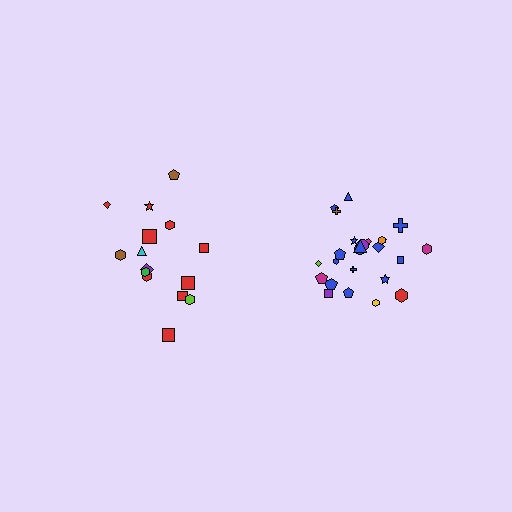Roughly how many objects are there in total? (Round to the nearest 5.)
Roughly 40 objects in total.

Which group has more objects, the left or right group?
The right group.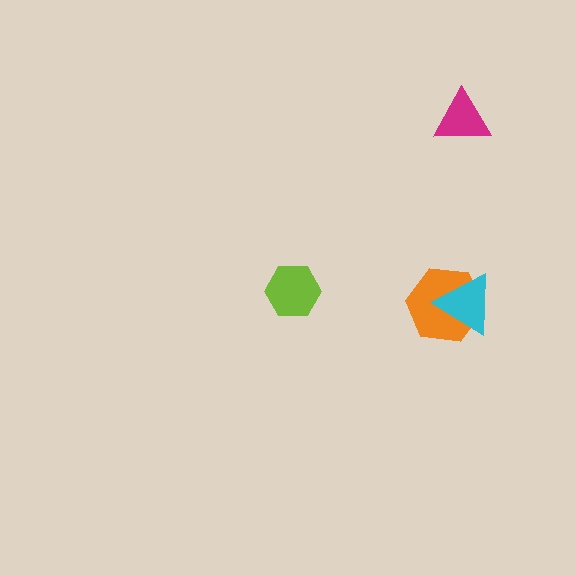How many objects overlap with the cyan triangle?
1 object overlaps with the cyan triangle.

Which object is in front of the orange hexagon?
The cyan triangle is in front of the orange hexagon.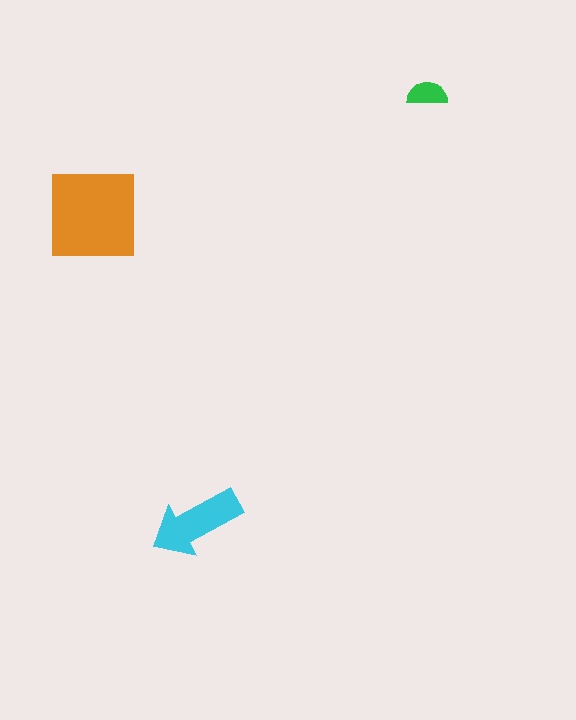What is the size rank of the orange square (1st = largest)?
1st.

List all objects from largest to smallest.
The orange square, the cyan arrow, the green semicircle.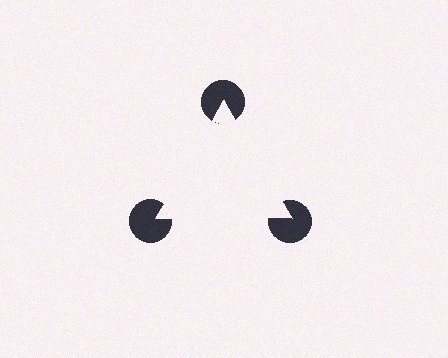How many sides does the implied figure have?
3 sides.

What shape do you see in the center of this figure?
An illusory triangle — its edges are inferred from the aligned wedge cuts in the pac-man discs, not physically drawn.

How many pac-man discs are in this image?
There are 3 — one at each vertex of the illusory triangle.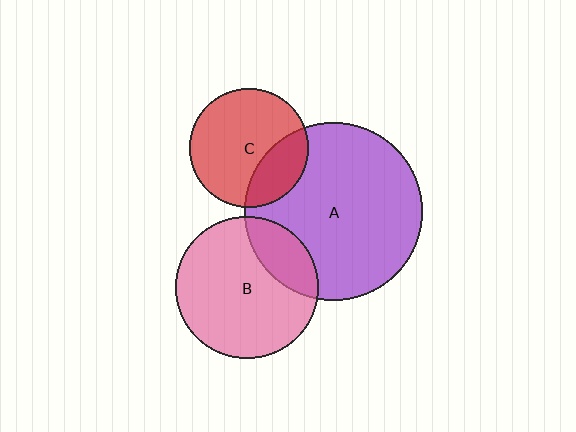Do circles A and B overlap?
Yes.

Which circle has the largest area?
Circle A (purple).